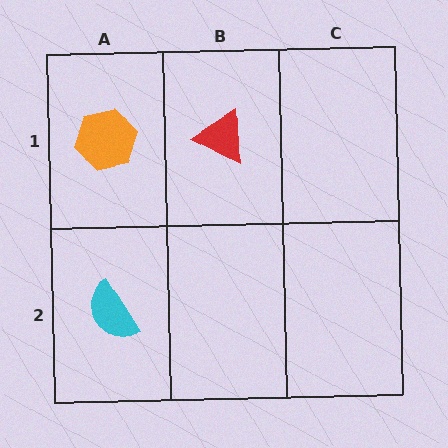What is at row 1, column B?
A red triangle.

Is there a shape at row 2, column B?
No, that cell is empty.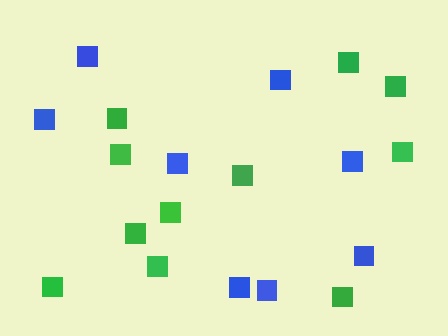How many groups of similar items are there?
There are 2 groups: one group of green squares (11) and one group of blue squares (8).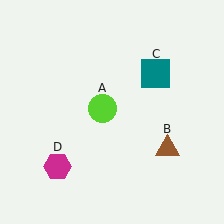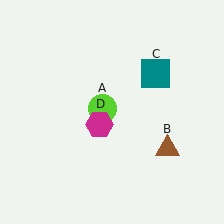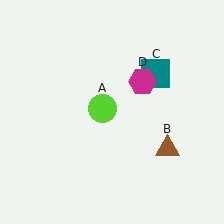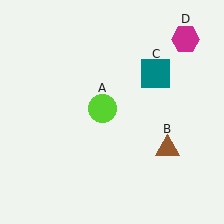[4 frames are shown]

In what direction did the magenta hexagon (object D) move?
The magenta hexagon (object D) moved up and to the right.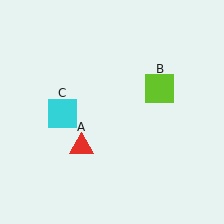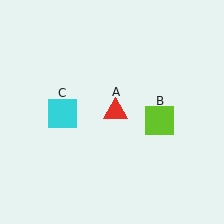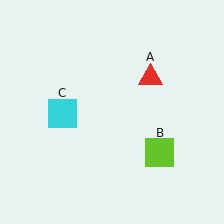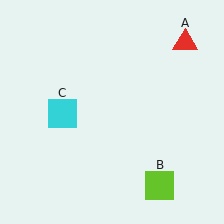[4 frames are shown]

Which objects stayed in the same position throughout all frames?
Cyan square (object C) remained stationary.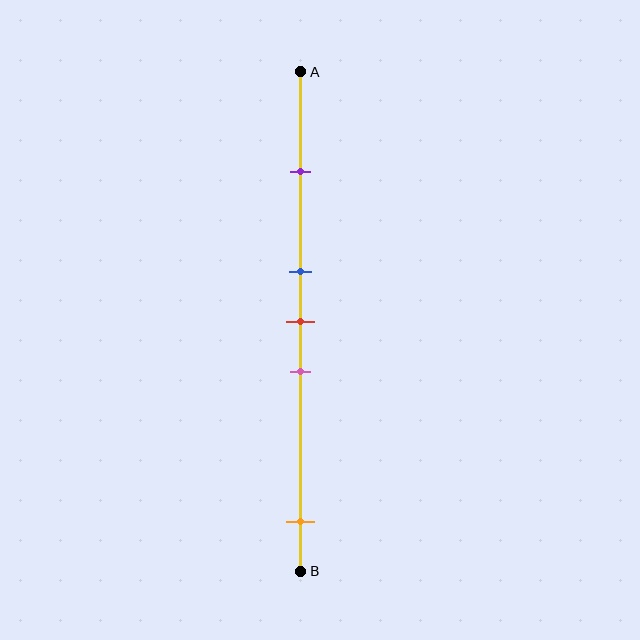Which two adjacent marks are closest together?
The blue and red marks are the closest adjacent pair.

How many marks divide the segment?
There are 5 marks dividing the segment.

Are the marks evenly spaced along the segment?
No, the marks are not evenly spaced.